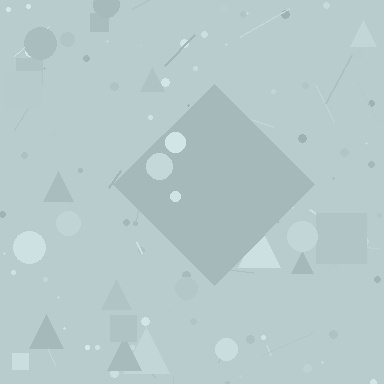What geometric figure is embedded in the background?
A diamond is embedded in the background.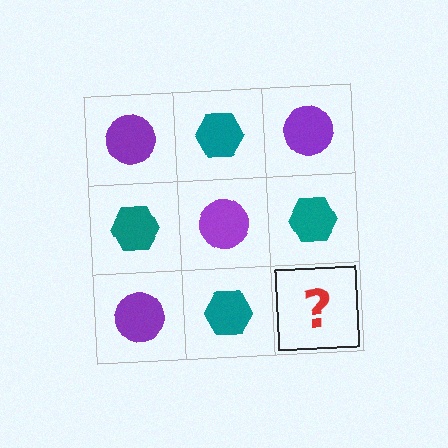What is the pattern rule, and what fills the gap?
The rule is that it alternates purple circle and teal hexagon in a checkerboard pattern. The gap should be filled with a purple circle.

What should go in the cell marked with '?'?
The missing cell should contain a purple circle.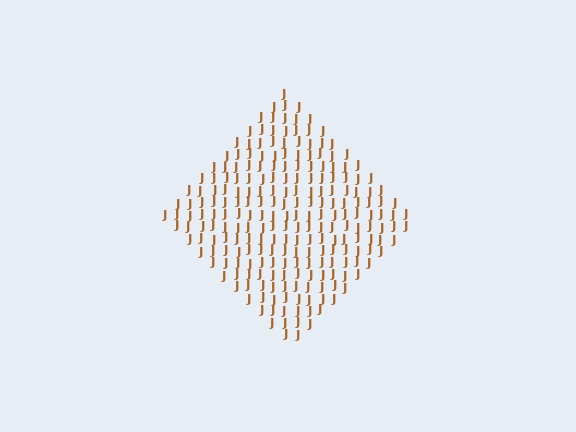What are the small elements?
The small elements are letter J's.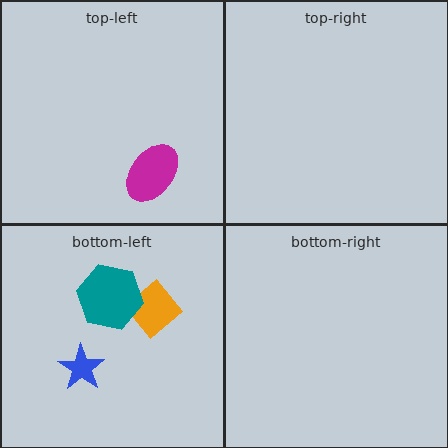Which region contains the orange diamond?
The bottom-left region.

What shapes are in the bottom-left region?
The orange diamond, the blue star, the teal hexagon.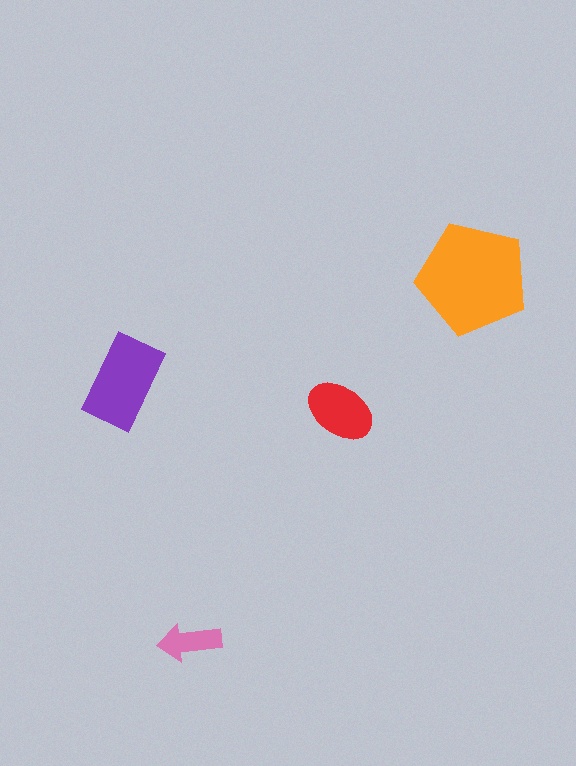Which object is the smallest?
The pink arrow.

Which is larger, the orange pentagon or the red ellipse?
The orange pentagon.